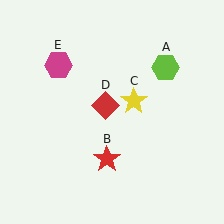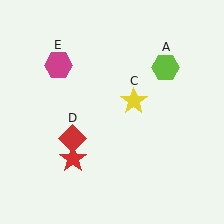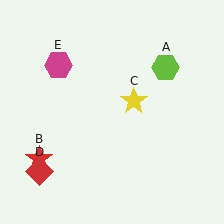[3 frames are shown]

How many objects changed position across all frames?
2 objects changed position: red star (object B), red diamond (object D).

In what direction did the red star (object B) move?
The red star (object B) moved left.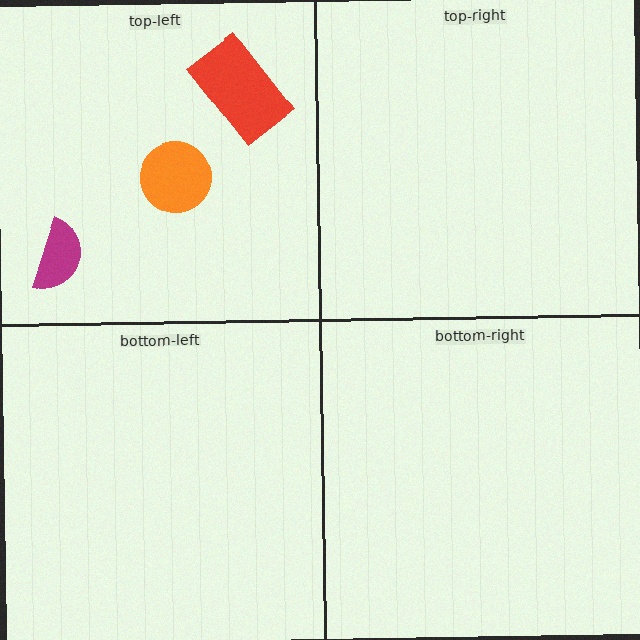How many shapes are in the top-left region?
3.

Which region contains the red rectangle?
The top-left region.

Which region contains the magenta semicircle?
The top-left region.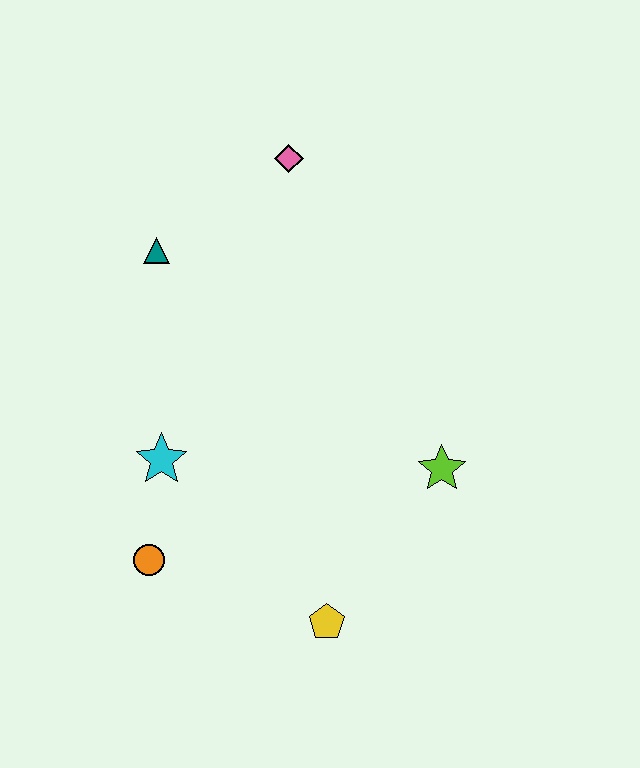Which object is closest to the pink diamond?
The teal triangle is closest to the pink diamond.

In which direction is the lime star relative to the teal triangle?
The lime star is to the right of the teal triangle.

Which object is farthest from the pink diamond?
The yellow pentagon is farthest from the pink diamond.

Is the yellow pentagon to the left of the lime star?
Yes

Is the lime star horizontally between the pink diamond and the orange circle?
No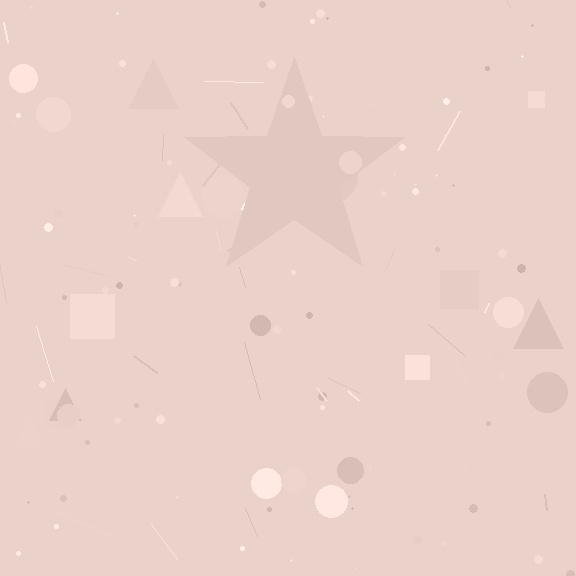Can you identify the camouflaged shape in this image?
The camouflaged shape is a star.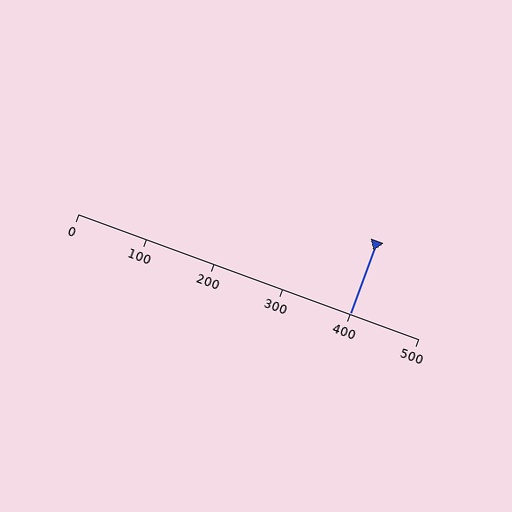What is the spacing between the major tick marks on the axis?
The major ticks are spaced 100 apart.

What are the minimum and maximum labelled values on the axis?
The axis runs from 0 to 500.